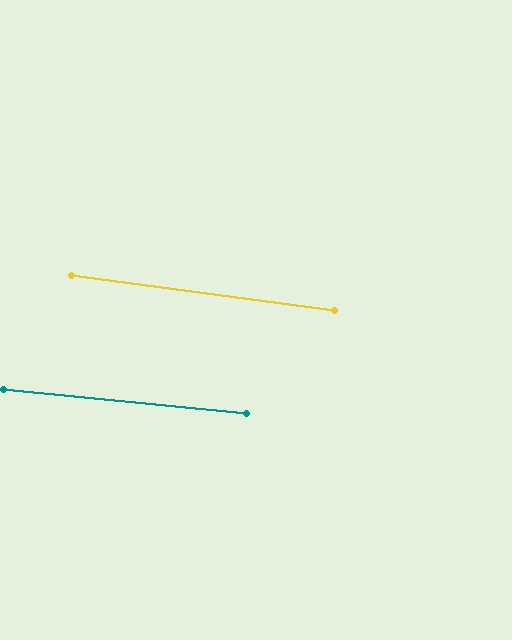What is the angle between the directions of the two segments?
Approximately 2 degrees.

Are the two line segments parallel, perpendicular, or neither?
Parallel — their directions differ by only 1.9°.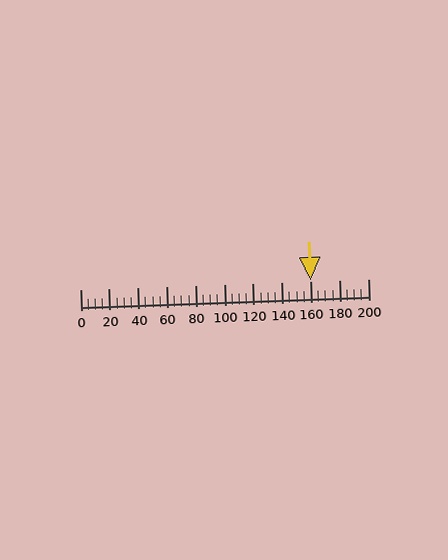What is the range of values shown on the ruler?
The ruler shows values from 0 to 200.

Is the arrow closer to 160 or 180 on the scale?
The arrow is closer to 160.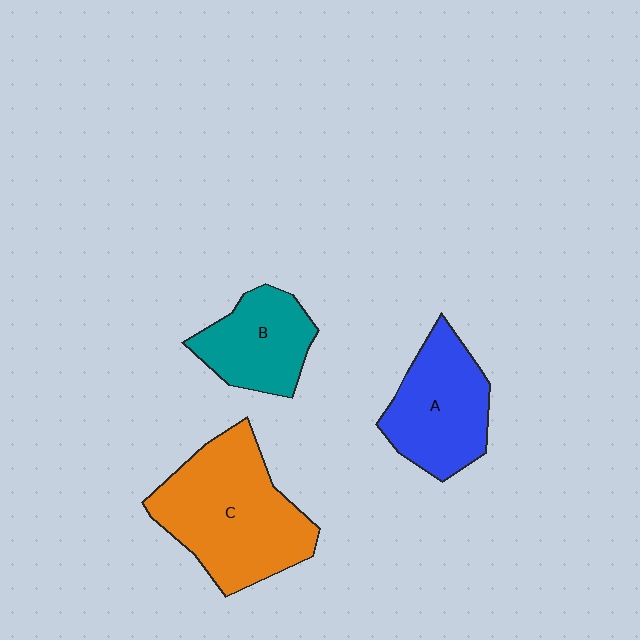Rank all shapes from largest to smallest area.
From largest to smallest: C (orange), A (blue), B (teal).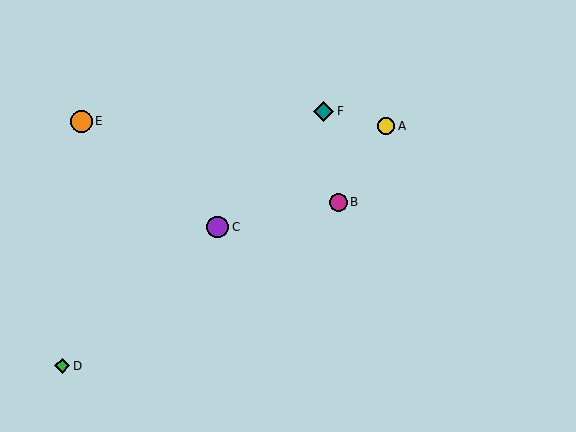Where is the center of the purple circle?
The center of the purple circle is at (218, 227).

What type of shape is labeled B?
Shape B is a magenta circle.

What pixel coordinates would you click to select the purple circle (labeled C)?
Click at (218, 227) to select the purple circle C.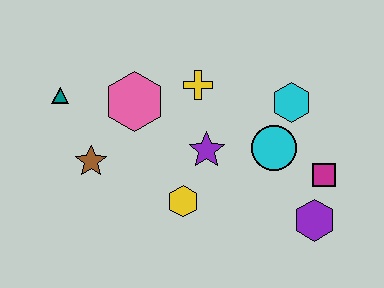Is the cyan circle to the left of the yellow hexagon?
No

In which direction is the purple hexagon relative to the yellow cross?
The purple hexagon is below the yellow cross.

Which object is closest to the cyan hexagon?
The cyan circle is closest to the cyan hexagon.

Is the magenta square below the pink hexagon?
Yes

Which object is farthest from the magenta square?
The teal triangle is farthest from the magenta square.